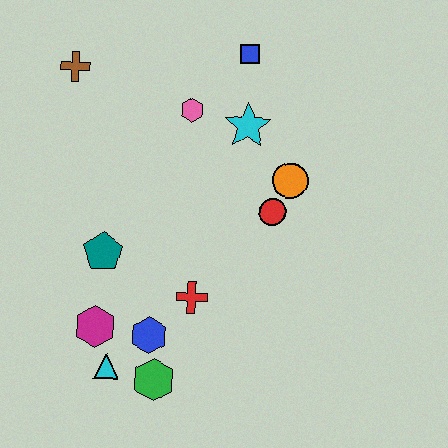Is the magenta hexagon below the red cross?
Yes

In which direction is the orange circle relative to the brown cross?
The orange circle is to the right of the brown cross.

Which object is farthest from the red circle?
The brown cross is farthest from the red circle.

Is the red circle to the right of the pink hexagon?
Yes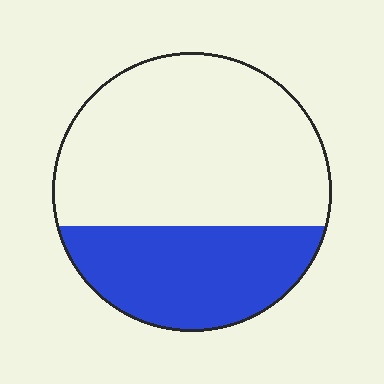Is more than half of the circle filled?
No.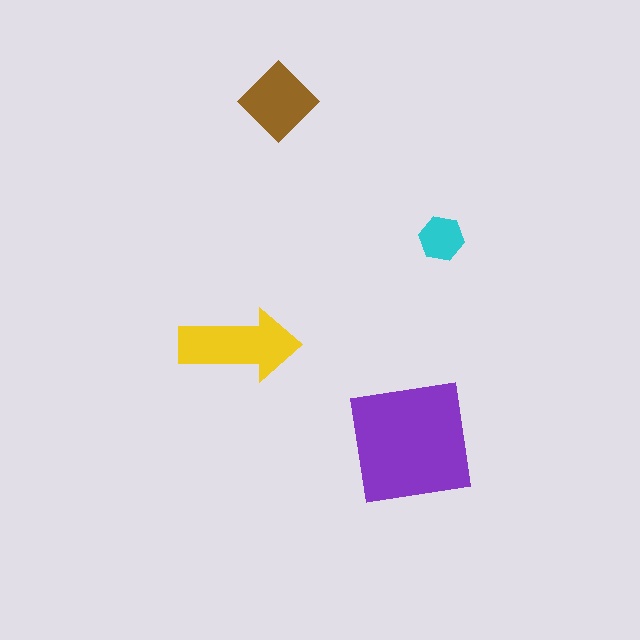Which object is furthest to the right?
The cyan hexagon is rightmost.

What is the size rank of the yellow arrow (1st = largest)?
2nd.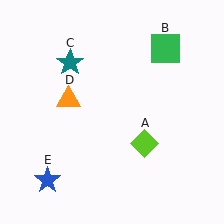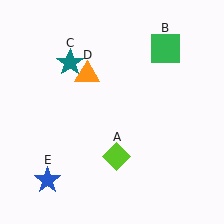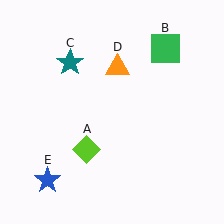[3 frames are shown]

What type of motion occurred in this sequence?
The lime diamond (object A), orange triangle (object D) rotated clockwise around the center of the scene.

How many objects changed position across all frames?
2 objects changed position: lime diamond (object A), orange triangle (object D).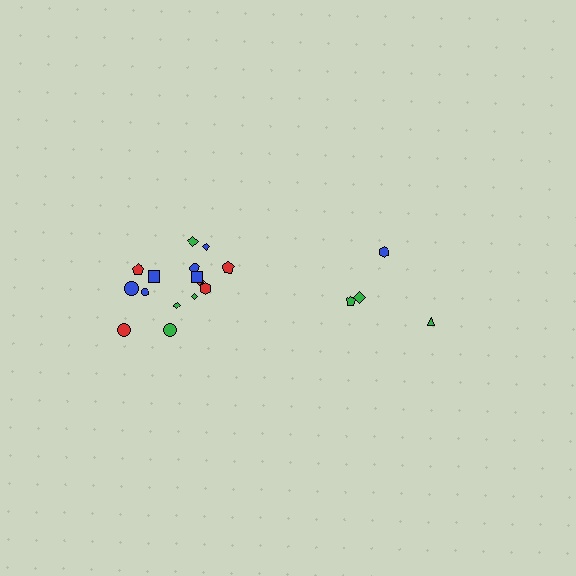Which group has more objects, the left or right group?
The left group.